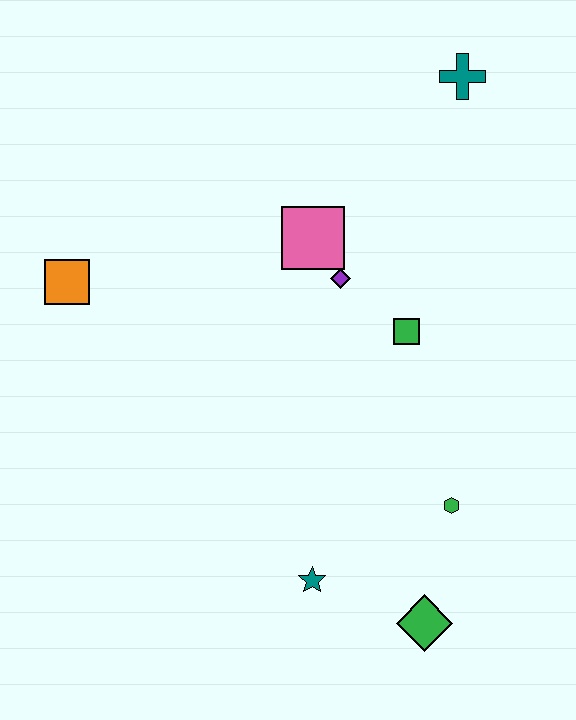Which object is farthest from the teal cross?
The green diamond is farthest from the teal cross.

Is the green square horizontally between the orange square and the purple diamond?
No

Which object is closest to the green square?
The purple diamond is closest to the green square.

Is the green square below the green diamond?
No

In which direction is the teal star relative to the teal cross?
The teal star is below the teal cross.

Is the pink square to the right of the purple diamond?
No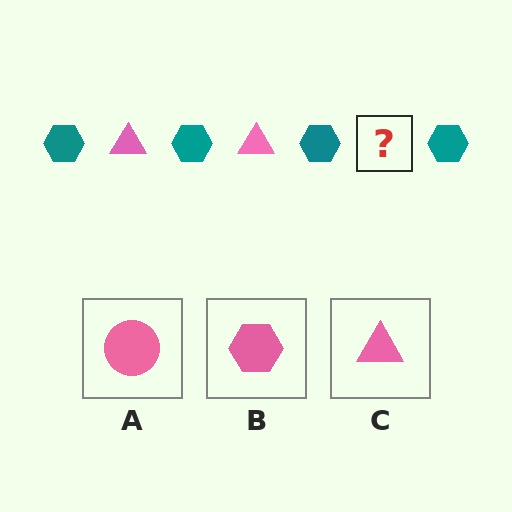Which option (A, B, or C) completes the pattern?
C.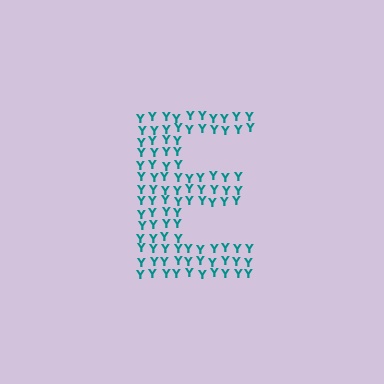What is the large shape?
The large shape is the letter E.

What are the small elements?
The small elements are letter Y's.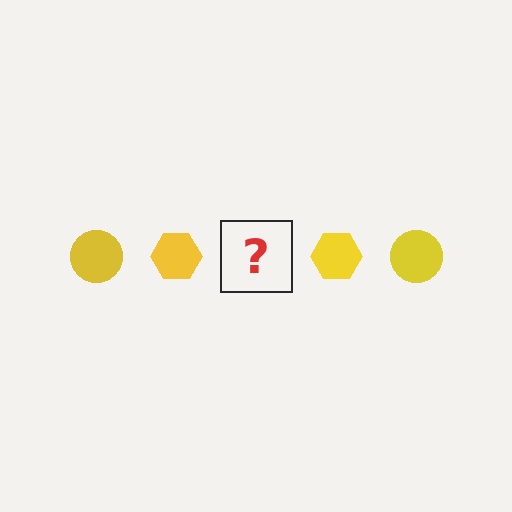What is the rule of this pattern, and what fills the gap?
The rule is that the pattern cycles through circle, hexagon shapes in yellow. The gap should be filled with a yellow circle.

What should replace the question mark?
The question mark should be replaced with a yellow circle.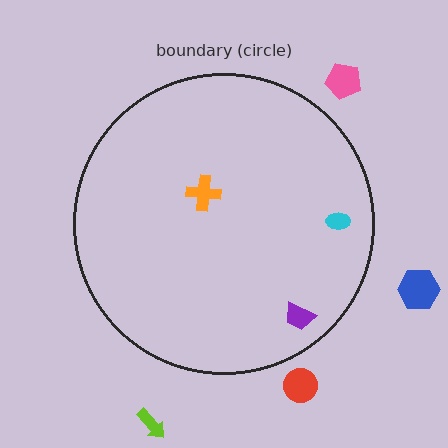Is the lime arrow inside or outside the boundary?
Outside.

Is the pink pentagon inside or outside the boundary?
Outside.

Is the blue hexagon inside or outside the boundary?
Outside.